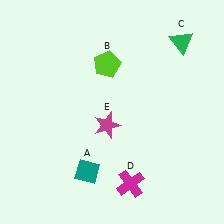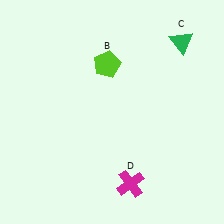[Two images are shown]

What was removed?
The teal diamond (A), the magenta star (E) were removed in Image 2.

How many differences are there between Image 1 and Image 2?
There are 2 differences between the two images.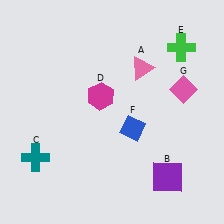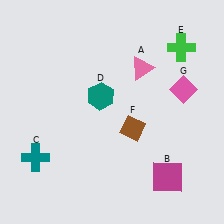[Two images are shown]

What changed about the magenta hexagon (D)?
In Image 1, D is magenta. In Image 2, it changed to teal.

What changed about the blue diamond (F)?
In Image 1, F is blue. In Image 2, it changed to brown.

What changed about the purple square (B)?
In Image 1, B is purple. In Image 2, it changed to magenta.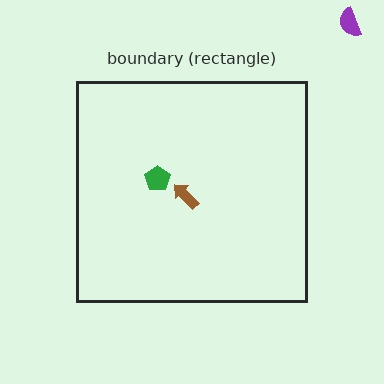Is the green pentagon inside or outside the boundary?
Inside.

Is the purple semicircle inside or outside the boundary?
Outside.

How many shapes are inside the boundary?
2 inside, 1 outside.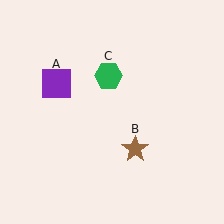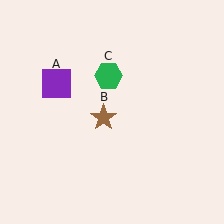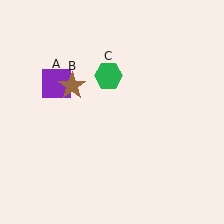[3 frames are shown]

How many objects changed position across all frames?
1 object changed position: brown star (object B).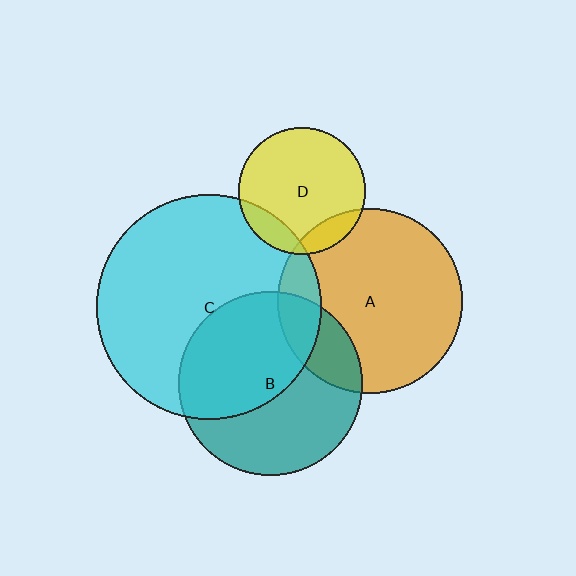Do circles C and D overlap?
Yes.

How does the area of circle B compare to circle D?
Approximately 2.1 times.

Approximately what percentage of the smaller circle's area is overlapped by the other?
Approximately 15%.